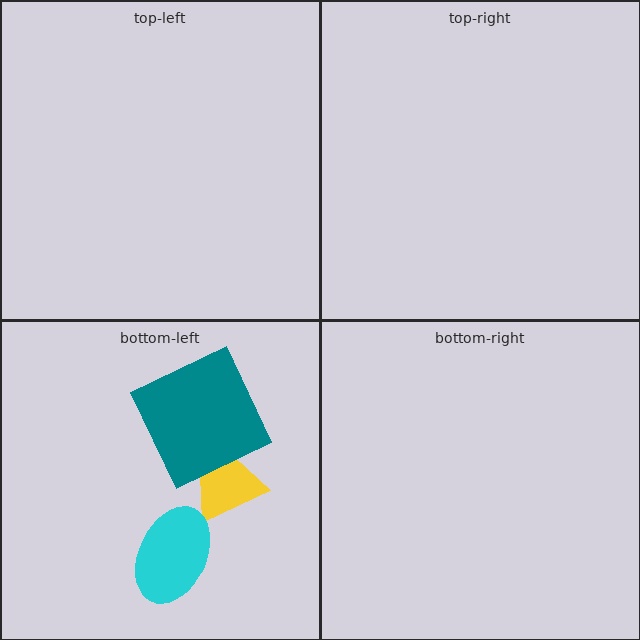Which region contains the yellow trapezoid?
The bottom-left region.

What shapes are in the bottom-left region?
The yellow trapezoid, the cyan ellipse, the teal square.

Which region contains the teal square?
The bottom-left region.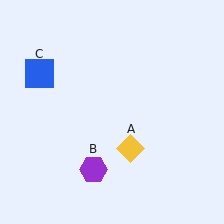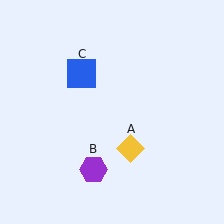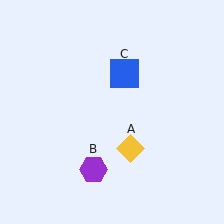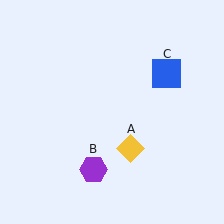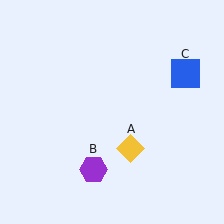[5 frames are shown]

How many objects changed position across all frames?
1 object changed position: blue square (object C).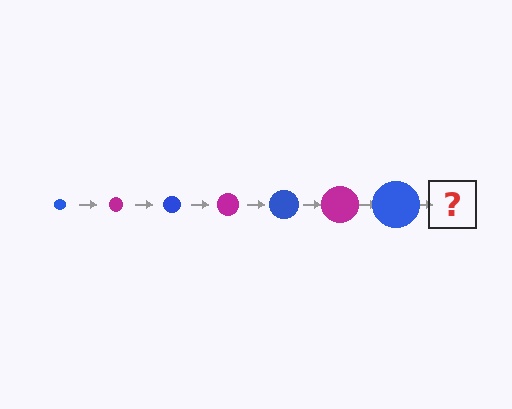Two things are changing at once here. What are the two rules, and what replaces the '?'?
The two rules are that the circle grows larger each step and the color cycles through blue and magenta. The '?' should be a magenta circle, larger than the previous one.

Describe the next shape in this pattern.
It should be a magenta circle, larger than the previous one.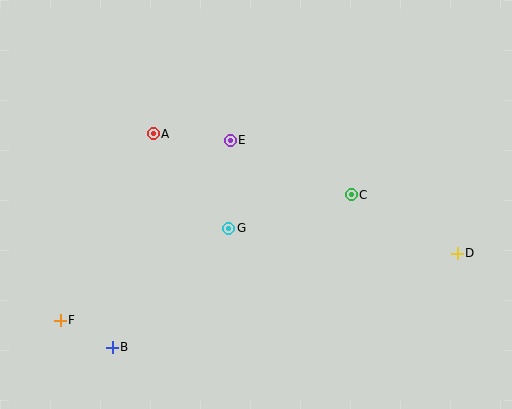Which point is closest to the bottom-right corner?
Point D is closest to the bottom-right corner.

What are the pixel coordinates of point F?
Point F is at (60, 320).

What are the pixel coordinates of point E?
Point E is at (230, 140).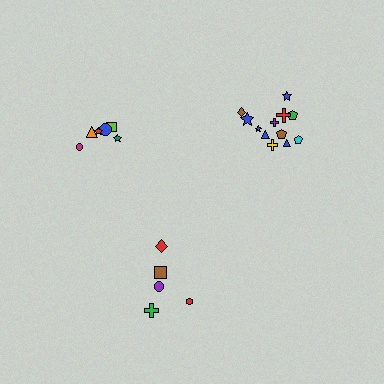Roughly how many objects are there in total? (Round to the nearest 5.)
Roughly 25 objects in total.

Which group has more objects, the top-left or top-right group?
The top-right group.